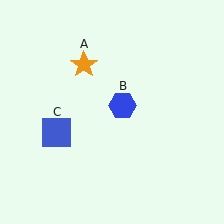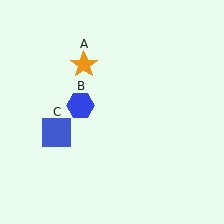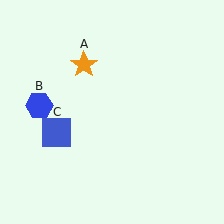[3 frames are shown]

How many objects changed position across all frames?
1 object changed position: blue hexagon (object B).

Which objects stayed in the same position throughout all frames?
Orange star (object A) and blue square (object C) remained stationary.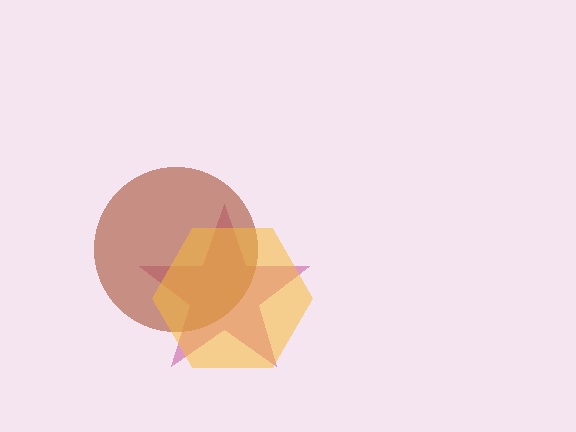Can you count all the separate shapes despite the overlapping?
Yes, there are 3 separate shapes.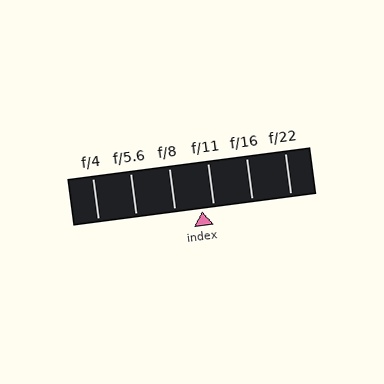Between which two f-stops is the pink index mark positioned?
The index mark is between f/8 and f/11.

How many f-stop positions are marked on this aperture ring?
There are 6 f-stop positions marked.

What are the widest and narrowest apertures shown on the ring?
The widest aperture shown is f/4 and the narrowest is f/22.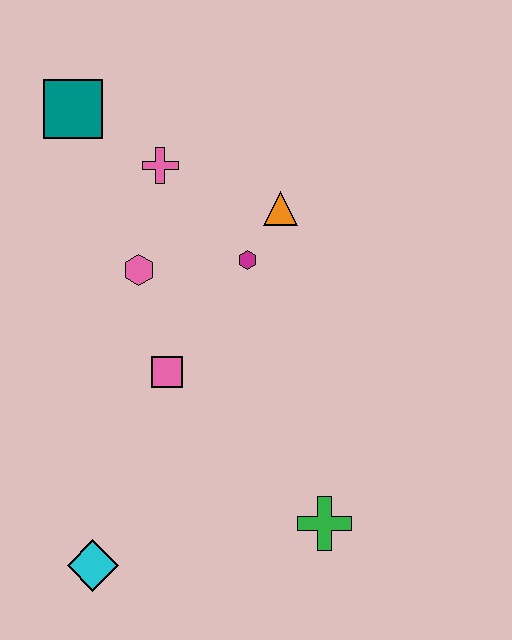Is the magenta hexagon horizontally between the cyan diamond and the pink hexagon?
No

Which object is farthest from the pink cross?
The cyan diamond is farthest from the pink cross.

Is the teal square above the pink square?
Yes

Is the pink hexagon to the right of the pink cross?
No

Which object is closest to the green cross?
The pink square is closest to the green cross.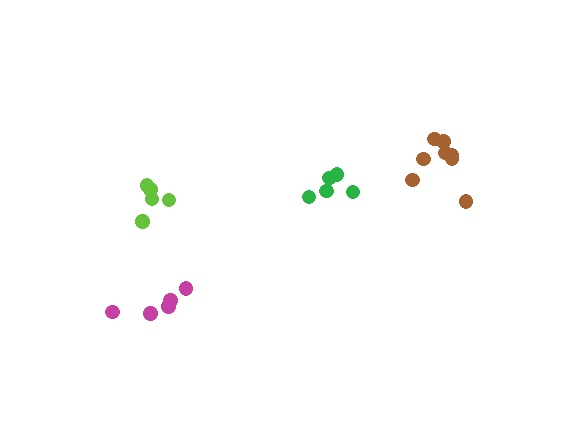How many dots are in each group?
Group 1: 5 dots, Group 2: 5 dots, Group 3: 5 dots, Group 4: 8 dots (23 total).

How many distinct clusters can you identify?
There are 4 distinct clusters.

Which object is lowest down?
The magenta cluster is bottommost.